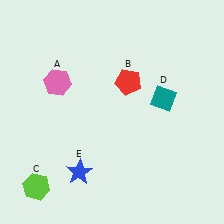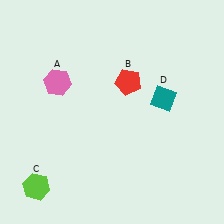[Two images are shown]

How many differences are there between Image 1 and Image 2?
There is 1 difference between the two images.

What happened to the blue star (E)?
The blue star (E) was removed in Image 2. It was in the bottom-left area of Image 1.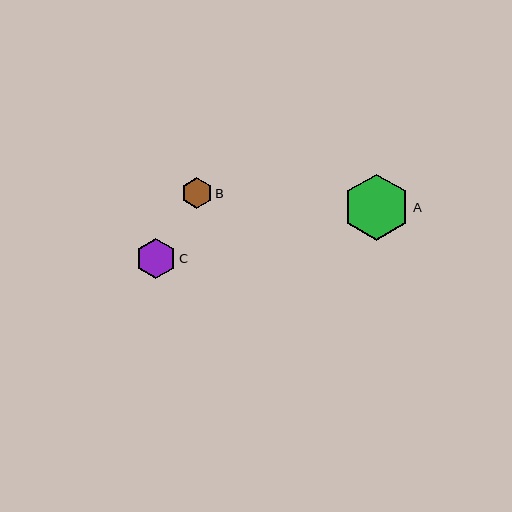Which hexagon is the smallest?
Hexagon B is the smallest with a size of approximately 31 pixels.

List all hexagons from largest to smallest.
From largest to smallest: A, C, B.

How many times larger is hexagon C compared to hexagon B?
Hexagon C is approximately 1.3 times the size of hexagon B.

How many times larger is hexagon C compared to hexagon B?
Hexagon C is approximately 1.3 times the size of hexagon B.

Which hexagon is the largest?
Hexagon A is the largest with a size of approximately 67 pixels.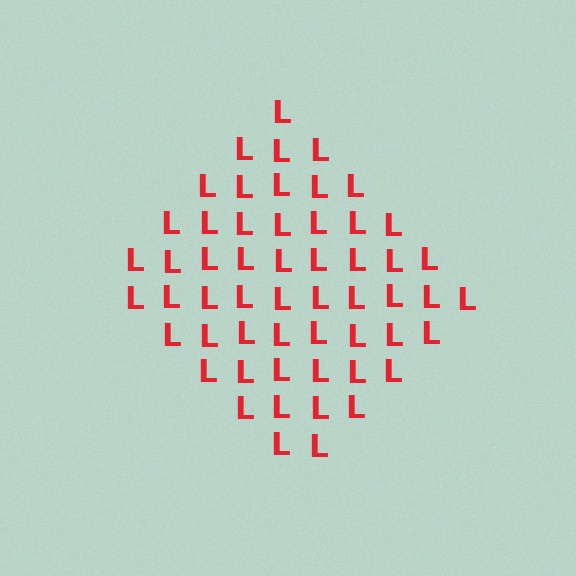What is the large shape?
The large shape is a diamond.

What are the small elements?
The small elements are letter L's.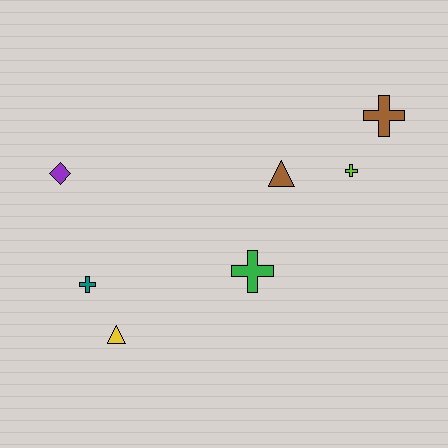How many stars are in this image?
There are no stars.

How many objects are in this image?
There are 7 objects.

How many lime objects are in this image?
There is 1 lime object.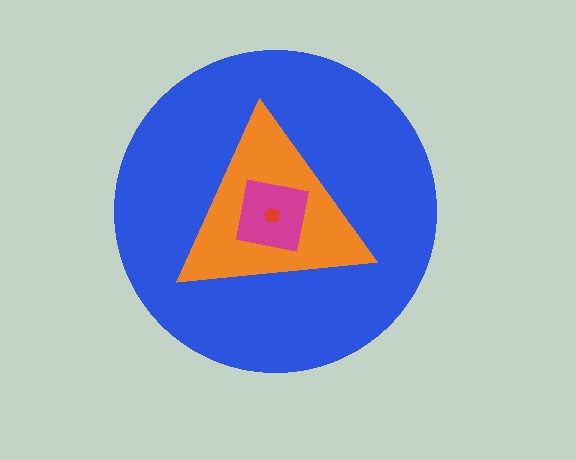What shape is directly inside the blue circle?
The orange triangle.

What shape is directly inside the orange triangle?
The magenta square.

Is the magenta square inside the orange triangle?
Yes.